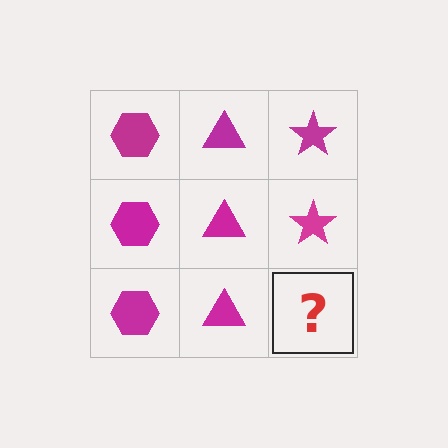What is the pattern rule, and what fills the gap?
The rule is that each column has a consistent shape. The gap should be filled with a magenta star.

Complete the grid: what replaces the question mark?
The question mark should be replaced with a magenta star.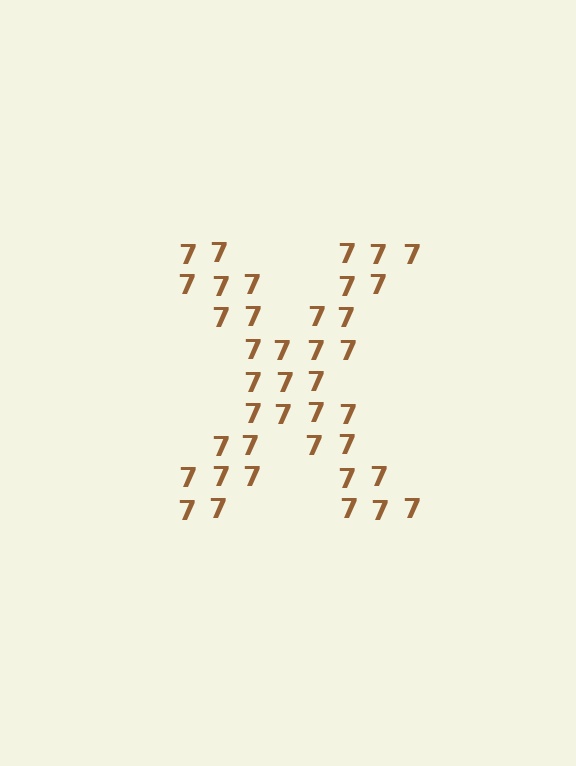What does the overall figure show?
The overall figure shows the letter X.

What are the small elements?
The small elements are digit 7's.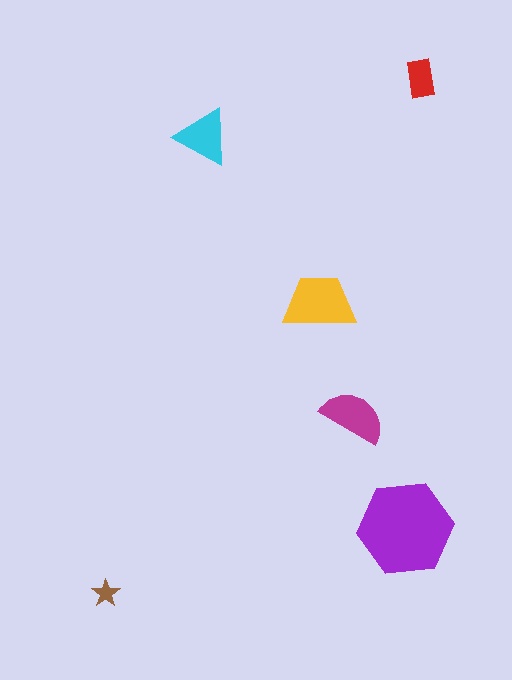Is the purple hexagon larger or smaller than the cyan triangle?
Larger.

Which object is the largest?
The purple hexagon.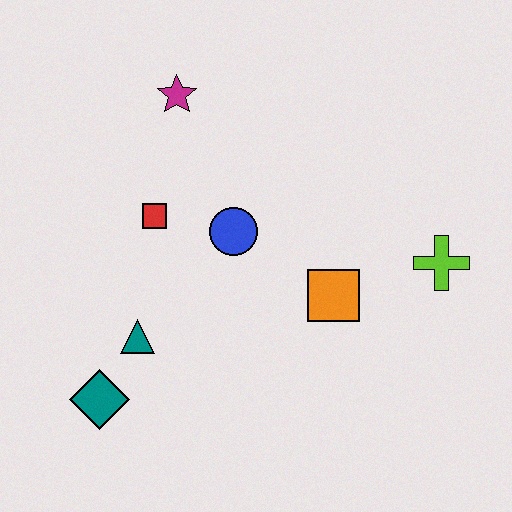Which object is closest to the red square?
The blue circle is closest to the red square.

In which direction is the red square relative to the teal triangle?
The red square is above the teal triangle.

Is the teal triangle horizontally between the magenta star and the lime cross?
No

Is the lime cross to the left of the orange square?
No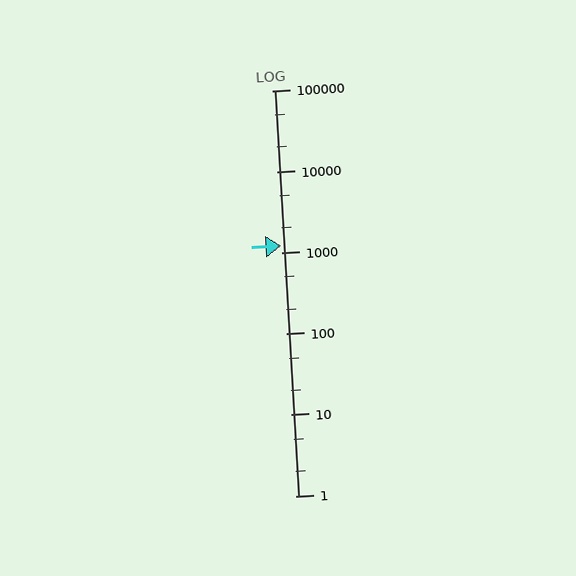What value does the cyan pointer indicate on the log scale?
The pointer indicates approximately 1200.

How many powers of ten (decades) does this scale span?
The scale spans 5 decades, from 1 to 100000.